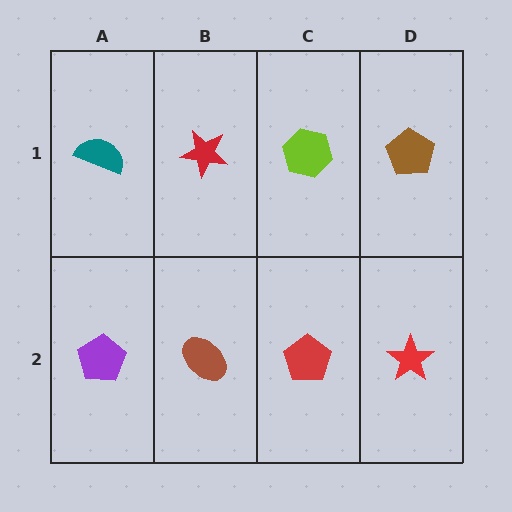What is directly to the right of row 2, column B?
A red pentagon.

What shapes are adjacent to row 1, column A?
A purple pentagon (row 2, column A), a red star (row 1, column B).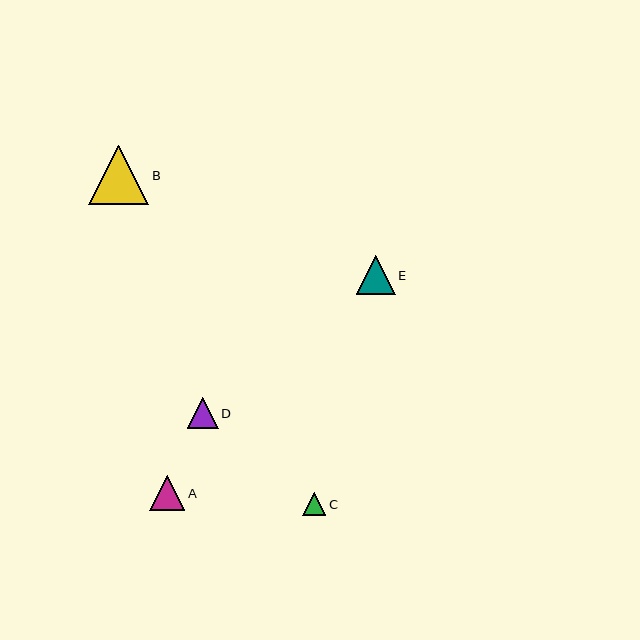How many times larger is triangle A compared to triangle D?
Triangle A is approximately 1.2 times the size of triangle D.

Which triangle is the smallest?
Triangle C is the smallest with a size of approximately 23 pixels.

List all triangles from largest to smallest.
From largest to smallest: B, E, A, D, C.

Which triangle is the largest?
Triangle B is the largest with a size of approximately 60 pixels.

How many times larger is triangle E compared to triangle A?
Triangle E is approximately 1.1 times the size of triangle A.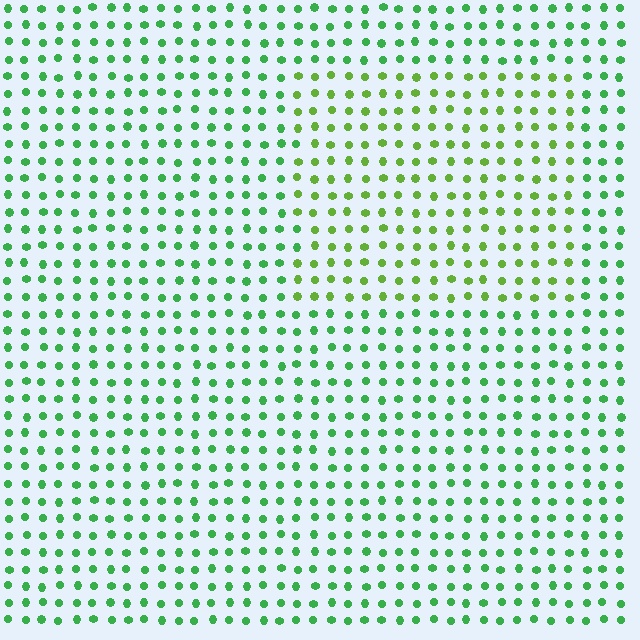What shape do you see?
I see a rectangle.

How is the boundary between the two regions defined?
The boundary is defined purely by a slight shift in hue (about 31 degrees). Spacing, size, and orientation are identical on both sides.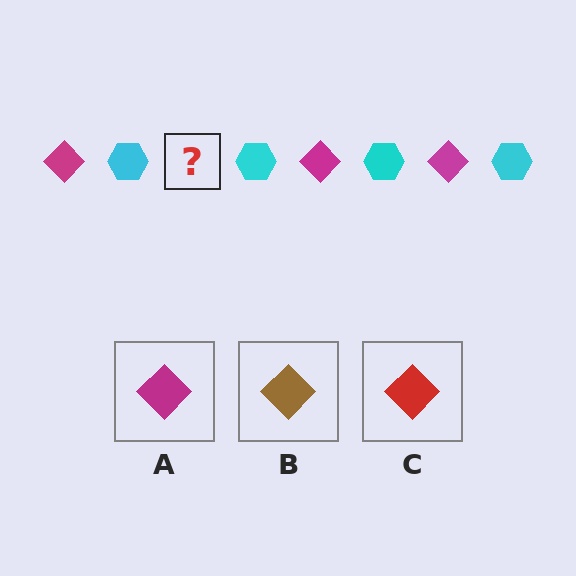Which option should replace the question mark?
Option A.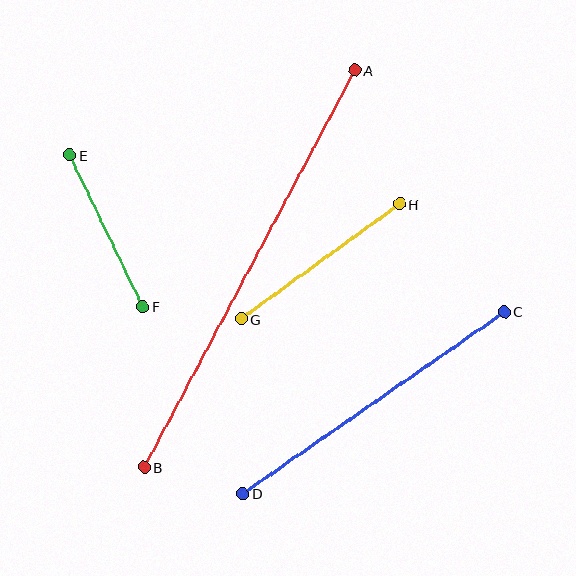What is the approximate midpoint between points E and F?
The midpoint is at approximately (106, 231) pixels.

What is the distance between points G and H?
The distance is approximately 196 pixels.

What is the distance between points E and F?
The distance is approximately 168 pixels.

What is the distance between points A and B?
The distance is approximately 449 pixels.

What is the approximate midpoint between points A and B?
The midpoint is at approximately (249, 269) pixels.